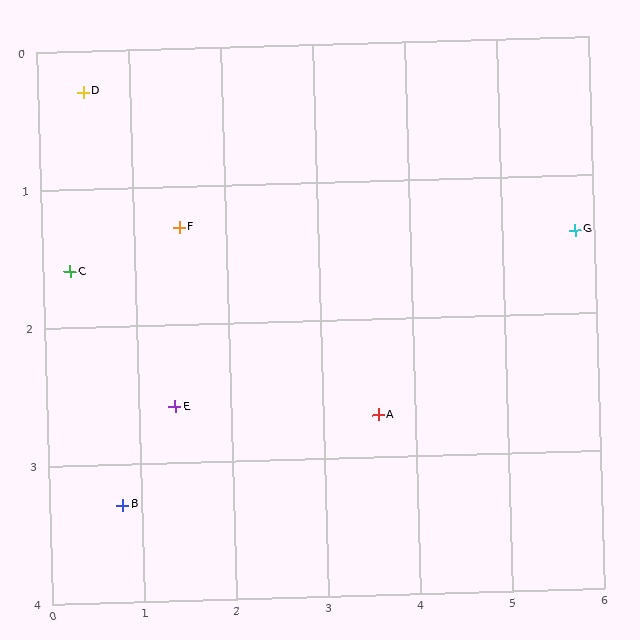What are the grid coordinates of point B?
Point B is at approximately (0.8, 3.3).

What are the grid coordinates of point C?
Point C is at approximately (0.3, 1.6).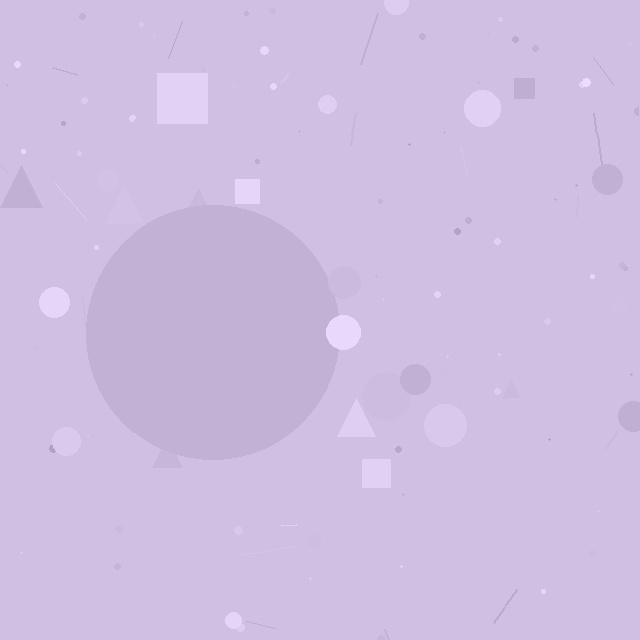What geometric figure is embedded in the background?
A circle is embedded in the background.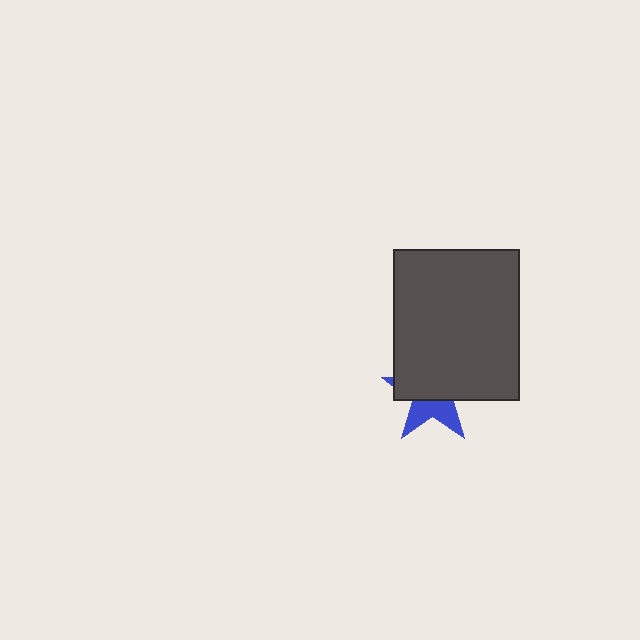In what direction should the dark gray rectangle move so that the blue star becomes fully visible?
The dark gray rectangle should move up. That is the shortest direction to clear the overlap and leave the blue star fully visible.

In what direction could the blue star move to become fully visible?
The blue star could move down. That would shift it out from behind the dark gray rectangle entirely.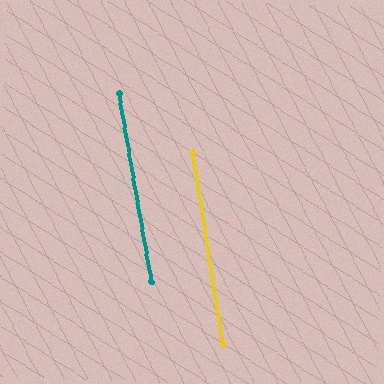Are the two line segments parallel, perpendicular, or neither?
Parallel — their directions differ by only 0.9°.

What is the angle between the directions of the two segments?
Approximately 1 degree.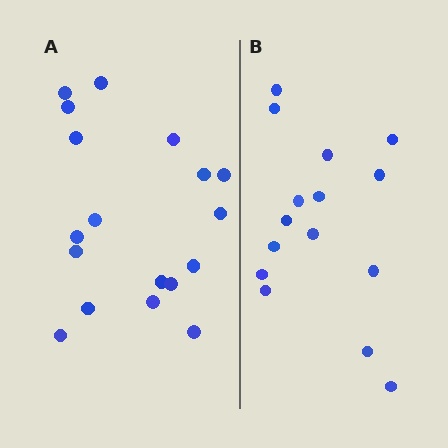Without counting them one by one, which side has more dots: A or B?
Region A (the left region) has more dots.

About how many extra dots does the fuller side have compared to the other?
Region A has just a few more — roughly 2 or 3 more dots than region B.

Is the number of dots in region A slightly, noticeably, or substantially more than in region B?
Region A has only slightly more — the two regions are fairly close. The ratio is roughly 1.2 to 1.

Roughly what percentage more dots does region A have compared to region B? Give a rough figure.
About 20% more.